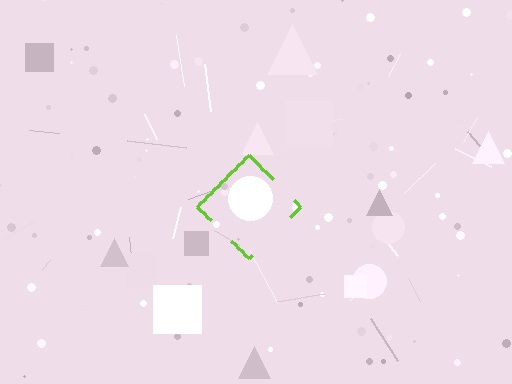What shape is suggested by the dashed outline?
The dashed outline suggests a diamond.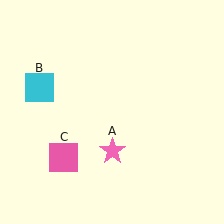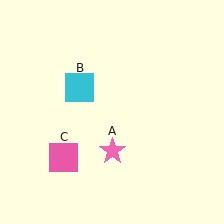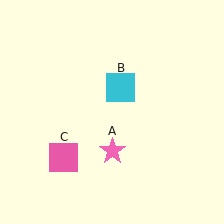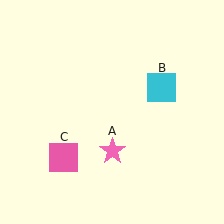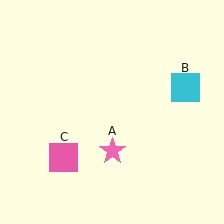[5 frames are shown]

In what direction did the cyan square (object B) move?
The cyan square (object B) moved right.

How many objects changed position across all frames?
1 object changed position: cyan square (object B).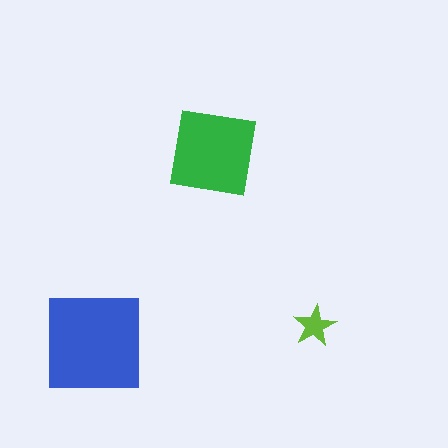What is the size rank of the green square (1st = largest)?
2nd.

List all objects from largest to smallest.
The blue square, the green square, the lime star.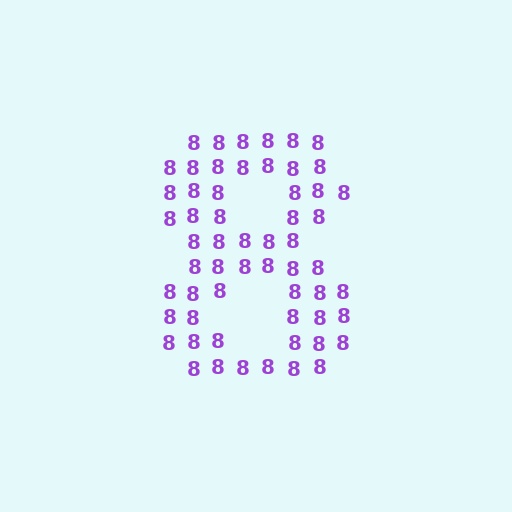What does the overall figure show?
The overall figure shows the digit 8.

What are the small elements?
The small elements are digit 8's.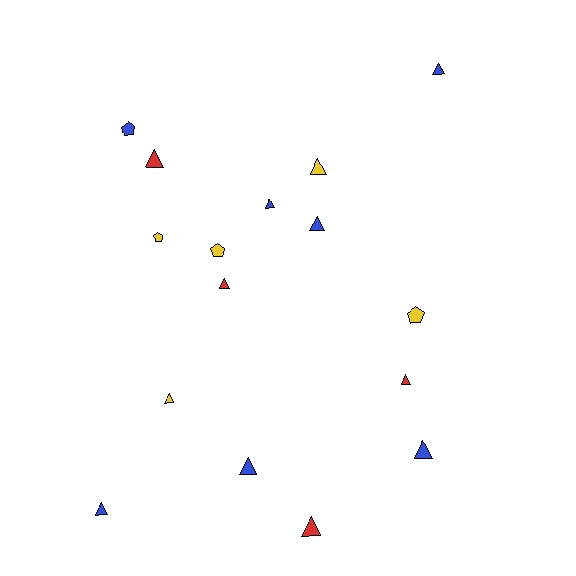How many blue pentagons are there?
There is 1 blue pentagon.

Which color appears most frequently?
Blue, with 7 objects.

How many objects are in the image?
There are 16 objects.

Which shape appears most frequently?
Triangle, with 12 objects.